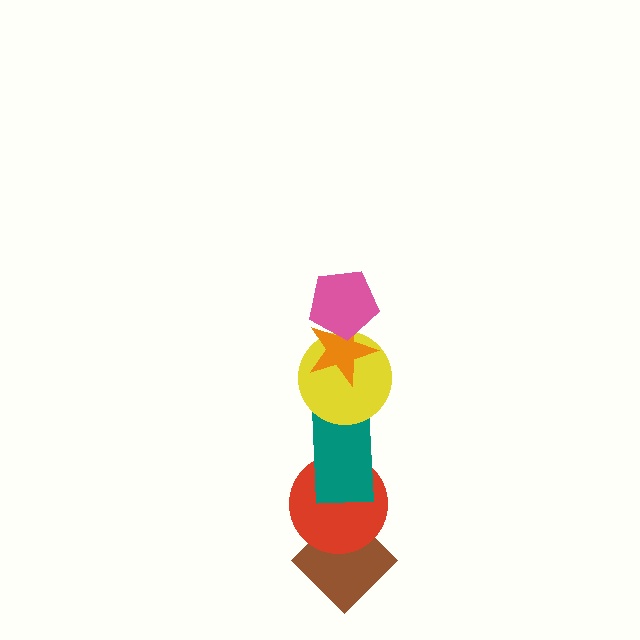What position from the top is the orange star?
The orange star is 2nd from the top.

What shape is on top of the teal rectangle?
The yellow circle is on top of the teal rectangle.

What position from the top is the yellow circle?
The yellow circle is 3rd from the top.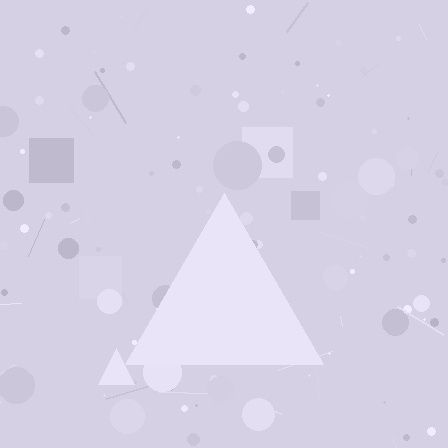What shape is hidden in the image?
A triangle is hidden in the image.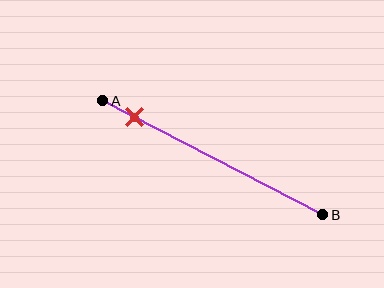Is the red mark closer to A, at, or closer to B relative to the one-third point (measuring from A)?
The red mark is closer to point A than the one-third point of segment AB.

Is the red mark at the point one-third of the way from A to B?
No, the mark is at about 15% from A, not at the 33% one-third point.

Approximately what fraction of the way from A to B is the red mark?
The red mark is approximately 15% of the way from A to B.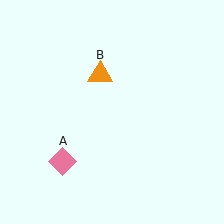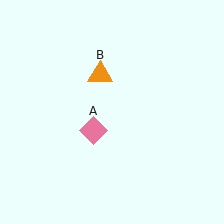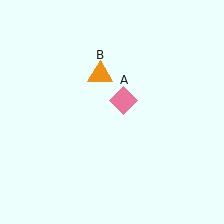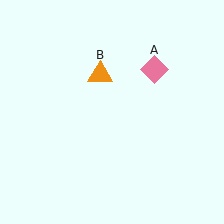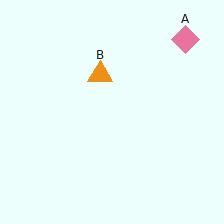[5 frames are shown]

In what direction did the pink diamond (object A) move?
The pink diamond (object A) moved up and to the right.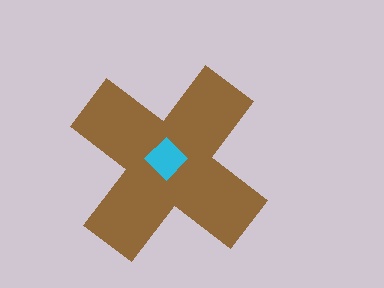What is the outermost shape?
The brown cross.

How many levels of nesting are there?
2.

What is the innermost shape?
The cyan diamond.